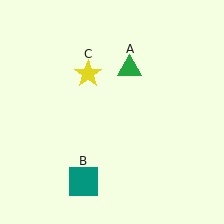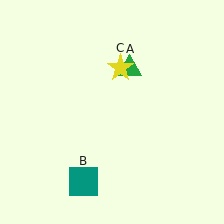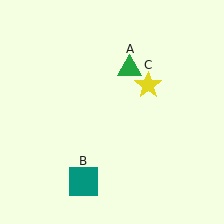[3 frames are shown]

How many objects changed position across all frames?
1 object changed position: yellow star (object C).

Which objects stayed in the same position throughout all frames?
Green triangle (object A) and teal square (object B) remained stationary.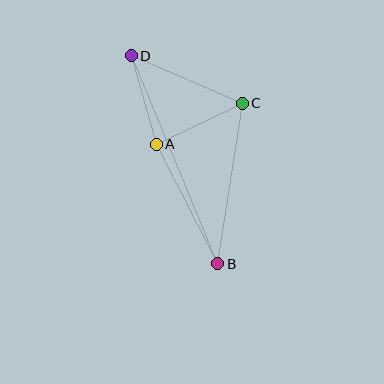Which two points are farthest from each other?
Points B and D are farthest from each other.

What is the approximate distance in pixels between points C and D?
The distance between C and D is approximately 121 pixels.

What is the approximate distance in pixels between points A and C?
The distance between A and C is approximately 95 pixels.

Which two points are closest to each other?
Points A and D are closest to each other.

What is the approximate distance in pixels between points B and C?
The distance between B and C is approximately 162 pixels.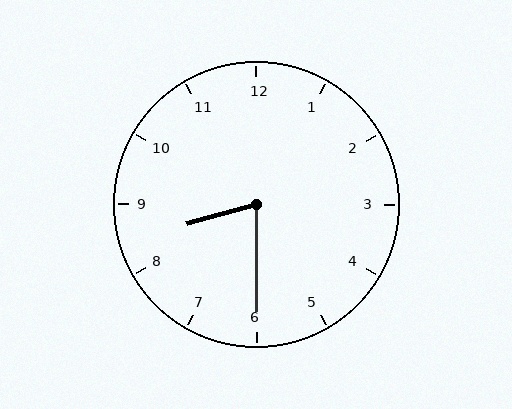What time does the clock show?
8:30.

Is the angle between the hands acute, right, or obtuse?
It is acute.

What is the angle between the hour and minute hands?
Approximately 75 degrees.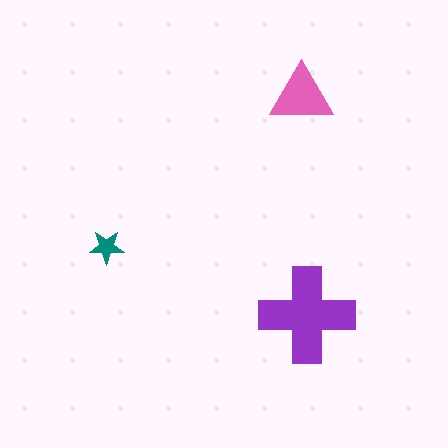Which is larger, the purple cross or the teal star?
The purple cross.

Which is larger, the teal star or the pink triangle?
The pink triangle.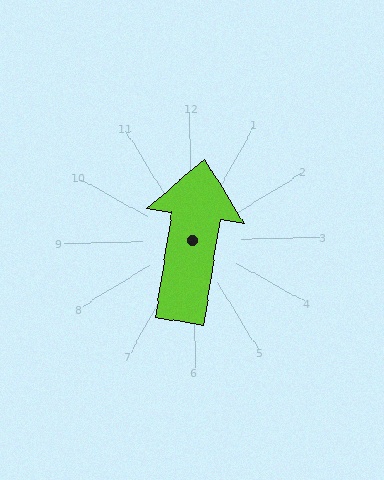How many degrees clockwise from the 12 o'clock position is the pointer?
Approximately 10 degrees.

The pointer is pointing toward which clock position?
Roughly 12 o'clock.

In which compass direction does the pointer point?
North.